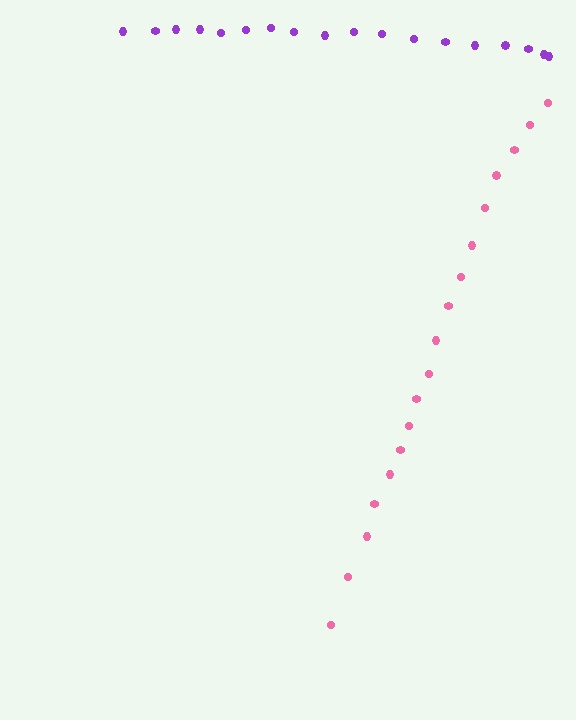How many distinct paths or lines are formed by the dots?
There are 2 distinct paths.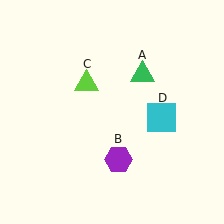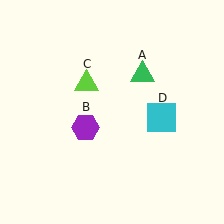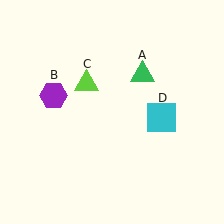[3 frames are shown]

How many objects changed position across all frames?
1 object changed position: purple hexagon (object B).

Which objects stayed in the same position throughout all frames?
Green triangle (object A) and lime triangle (object C) and cyan square (object D) remained stationary.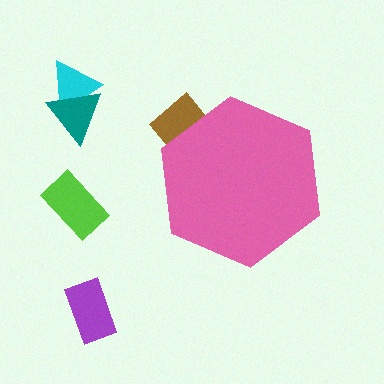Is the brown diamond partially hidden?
Yes, the brown diamond is partially hidden behind the pink hexagon.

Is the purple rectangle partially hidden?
No, the purple rectangle is fully visible.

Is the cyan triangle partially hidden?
No, the cyan triangle is fully visible.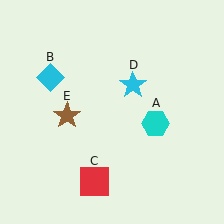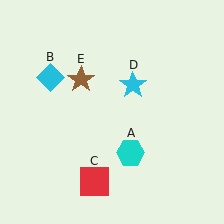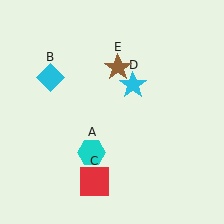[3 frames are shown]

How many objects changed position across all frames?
2 objects changed position: cyan hexagon (object A), brown star (object E).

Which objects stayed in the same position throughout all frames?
Cyan diamond (object B) and red square (object C) and cyan star (object D) remained stationary.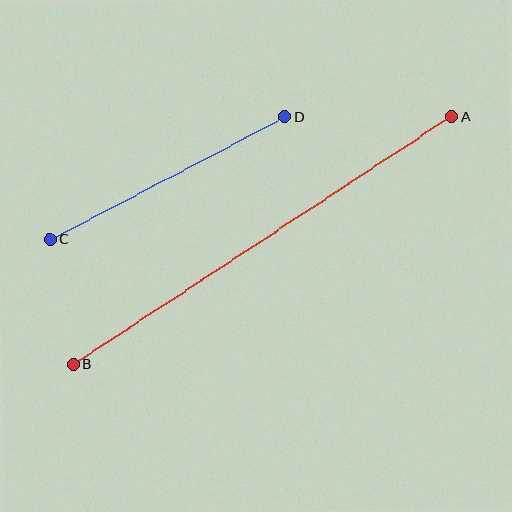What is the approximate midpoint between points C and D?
The midpoint is at approximately (167, 178) pixels.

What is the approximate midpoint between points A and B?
The midpoint is at approximately (263, 240) pixels.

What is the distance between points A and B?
The distance is approximately 452 pixels.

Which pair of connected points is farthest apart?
Points A and B are farthest apart.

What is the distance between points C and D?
The distance is approximately 265 pixels.